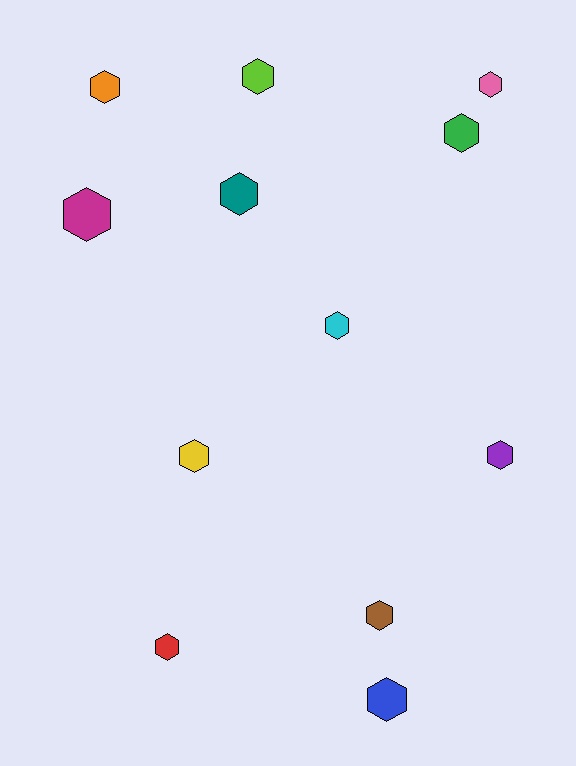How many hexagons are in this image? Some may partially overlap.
There are 12 hexagons.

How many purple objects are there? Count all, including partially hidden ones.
There is 1 purple object.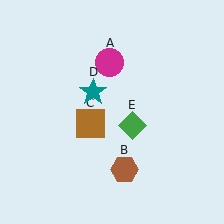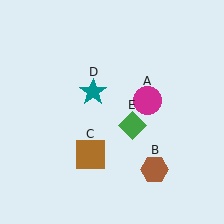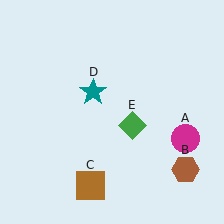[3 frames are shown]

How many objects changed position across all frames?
3 objects changed position: magenta circle (object A), brown hexagon (object B), brown square (object C).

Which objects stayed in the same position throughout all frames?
Teal star (object D) and green diamond (object E) remained stationary.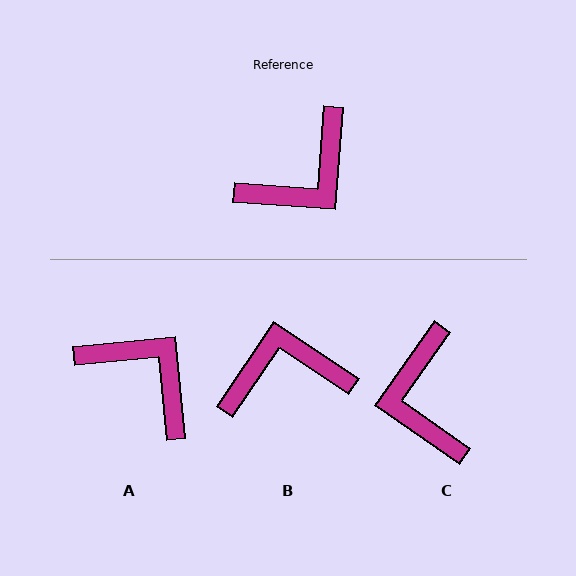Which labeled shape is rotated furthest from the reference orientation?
B, about 150 degrees away.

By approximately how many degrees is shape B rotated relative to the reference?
Approximately 150 degrees counter-clockwise.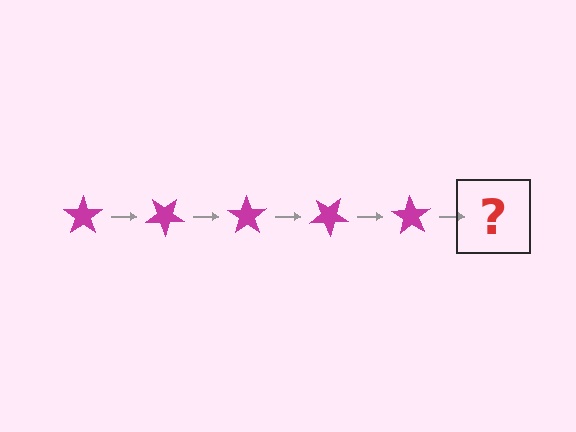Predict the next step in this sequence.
The next step is a magenta star rotated 175 degrees.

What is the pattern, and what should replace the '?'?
The pattern is that the star rotates 35 degrees each step. The '?' should be a magenta star rotated 175 degrees.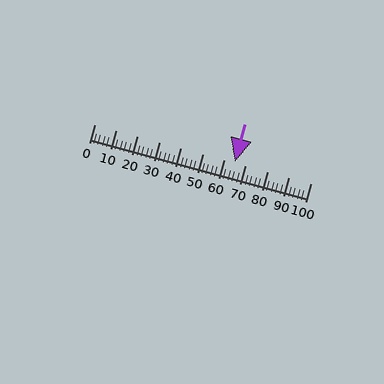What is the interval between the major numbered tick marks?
The major tick marks are spaced 10 units apart.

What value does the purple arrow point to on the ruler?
The purple arrow points to approximately 65.